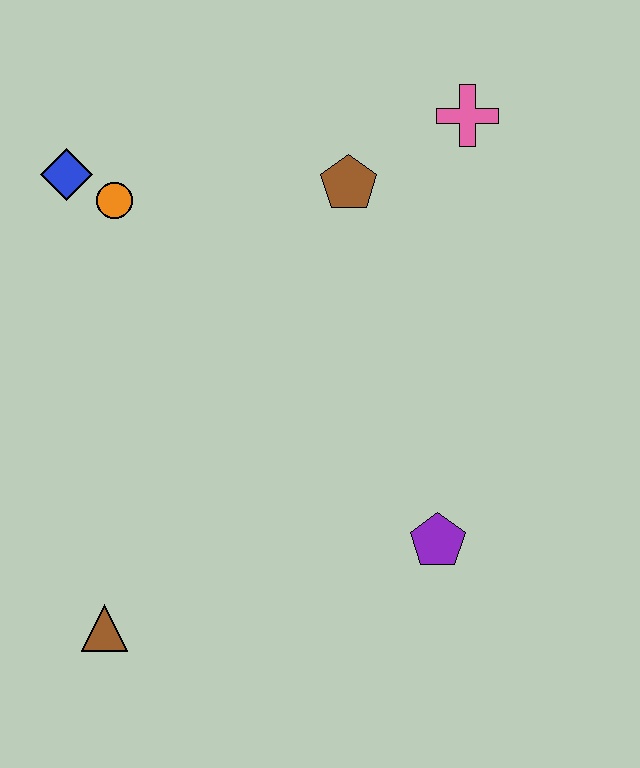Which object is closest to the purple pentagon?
The brown triangle is closest to the purple pentagon.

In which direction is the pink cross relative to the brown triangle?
The pink cross is above the brown triangle.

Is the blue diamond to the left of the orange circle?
Yes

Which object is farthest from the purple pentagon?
The blue diamond is farthest from the purple pentagon.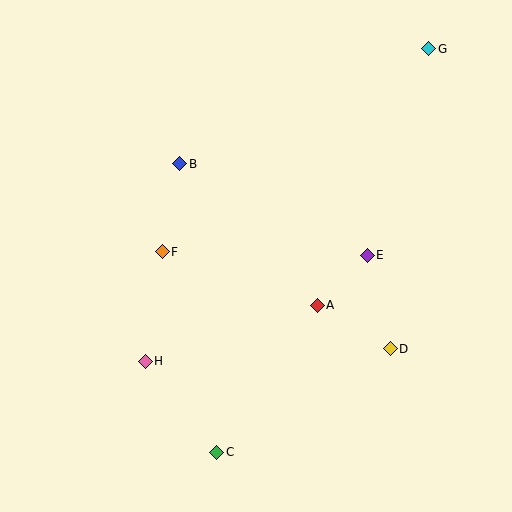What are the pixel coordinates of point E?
Point E is at (367, 255).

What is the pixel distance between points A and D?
The distance between A and D is 85 pixels.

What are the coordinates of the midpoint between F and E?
The midpoint between F and E is at (265, 253).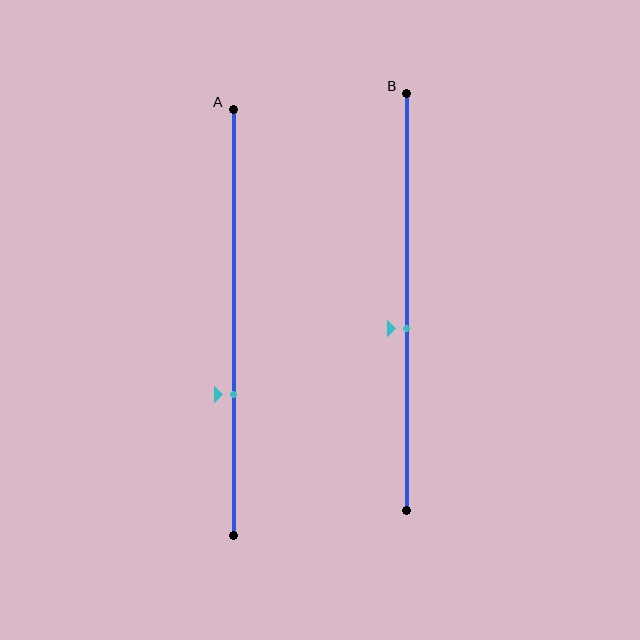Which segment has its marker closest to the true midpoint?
Segment B has its marker closest to the true midpoint.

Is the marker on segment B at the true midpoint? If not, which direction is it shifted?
No, the marker on segment B is shifted downward by about 6% of the segment length.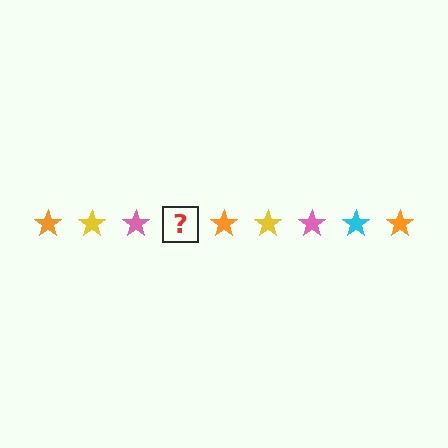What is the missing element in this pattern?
The missing element is a cyan star.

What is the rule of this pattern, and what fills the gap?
The rule is that the pattern cycles through orange, yellow, pink, cyan stars. The gap should be filled with a cyan star.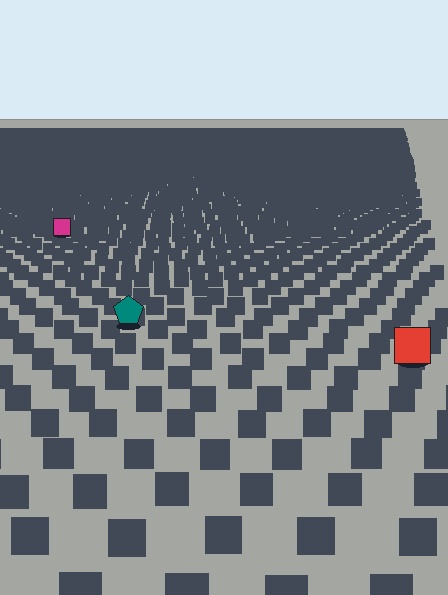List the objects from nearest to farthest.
From nearest to farthest: the red square, the teal pentagon, the magenta square.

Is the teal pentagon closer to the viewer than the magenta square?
Yes. The teal pentagon is closer — you can tell from the texture gradient: the ground texture is coarser near it.